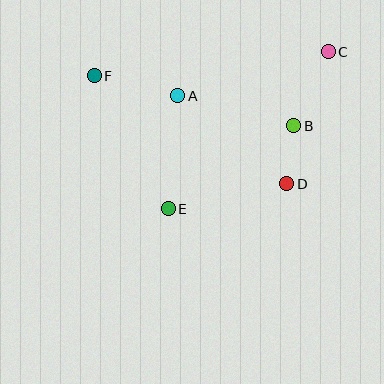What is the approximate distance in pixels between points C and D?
The distance between C and D is approximately 139 pixels.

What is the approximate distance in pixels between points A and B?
The distance between A and B is approximately 120 pixels.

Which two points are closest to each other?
Points B and D are closest to each other.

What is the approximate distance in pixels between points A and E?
The distance between A and E is approximately 114 pixels.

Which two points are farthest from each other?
Points C and F are farthest from each other.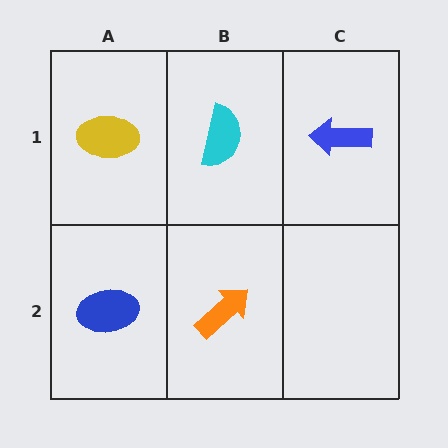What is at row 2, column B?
An orange arrow.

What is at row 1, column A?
A yellow ellipse.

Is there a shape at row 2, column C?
No, that cell is empty.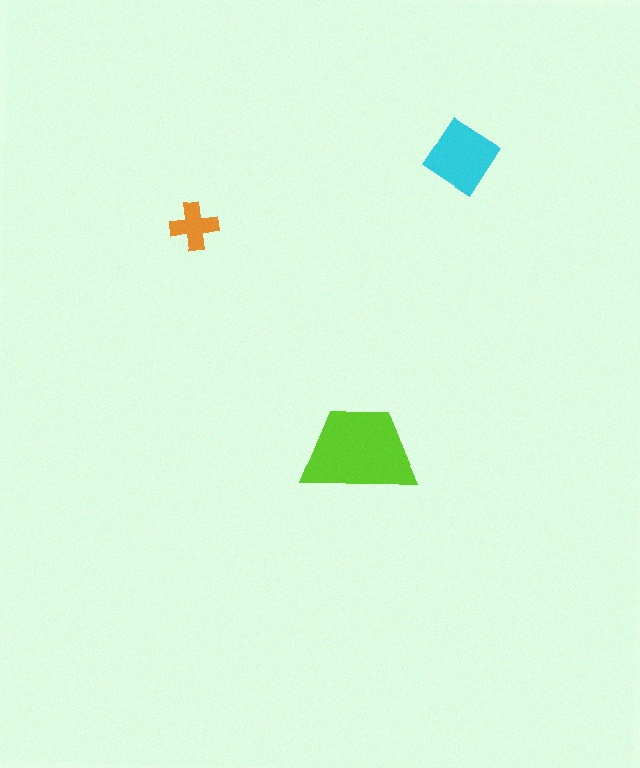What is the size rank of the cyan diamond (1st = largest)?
2nd.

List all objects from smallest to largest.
The orange cross, the cyan diamond, the lime trapezoid.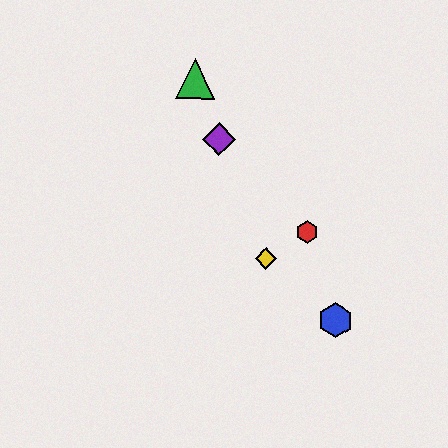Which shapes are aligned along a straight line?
The green triangle, the yellow diamond, the purple diamond are aligned along a straight line.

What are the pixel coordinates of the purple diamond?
The purple diamond is at (219, 139).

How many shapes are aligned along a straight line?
3 shapes (the green triangle, the yellow diamond, the purple diamond) are aligned along a straight line.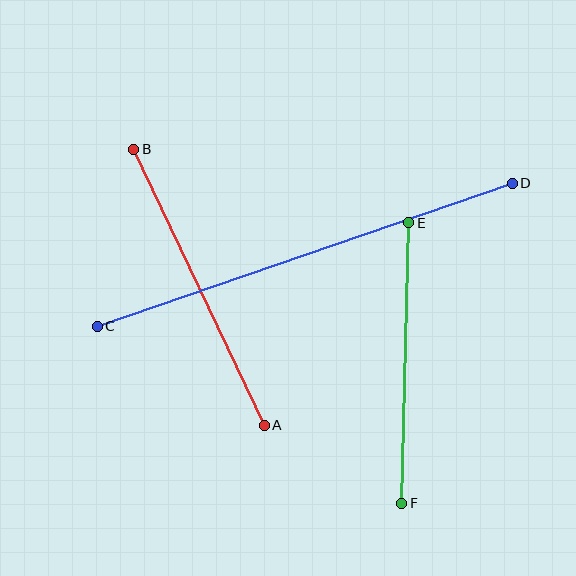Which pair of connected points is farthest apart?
Points C and D are farthest apart.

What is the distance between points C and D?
The distance is approximately 439 pixels.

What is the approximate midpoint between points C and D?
The midpoint is at approximately (305, 255) pixels.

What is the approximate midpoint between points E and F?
The midpoint is at approximately (405, 363) pixels.